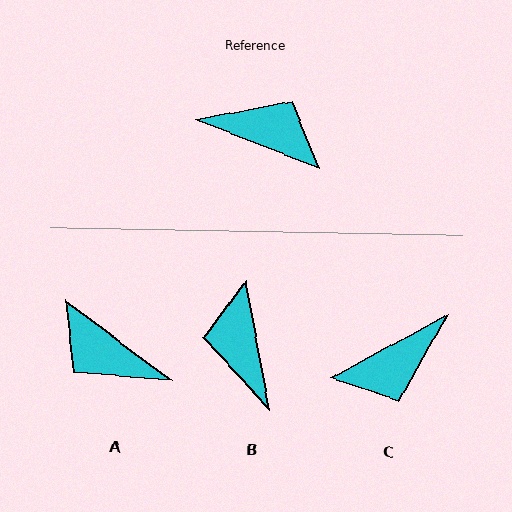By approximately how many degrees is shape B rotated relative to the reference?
Approximately 122 degrees counter-clockwise.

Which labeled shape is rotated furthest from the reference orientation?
A, about 164 degrees away.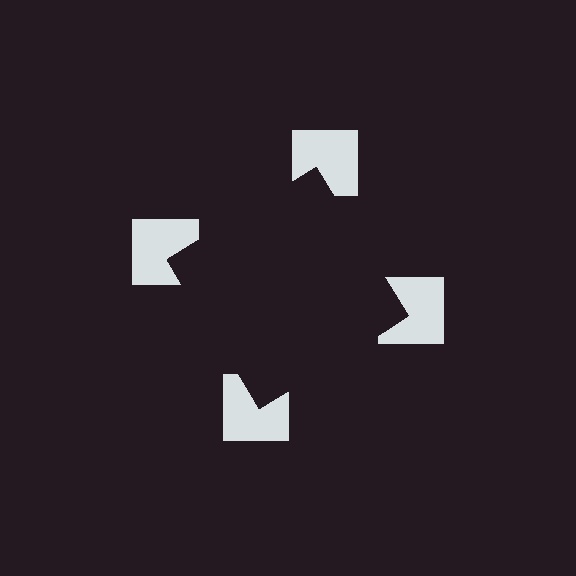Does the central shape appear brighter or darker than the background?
It typically appears slightly darker than the background, even though no actual brightness change is drawn.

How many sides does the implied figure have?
4 sides.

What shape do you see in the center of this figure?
An illusory square — its edges are inferred from the aligned wedge cuts in the notched squares, not physically drawn.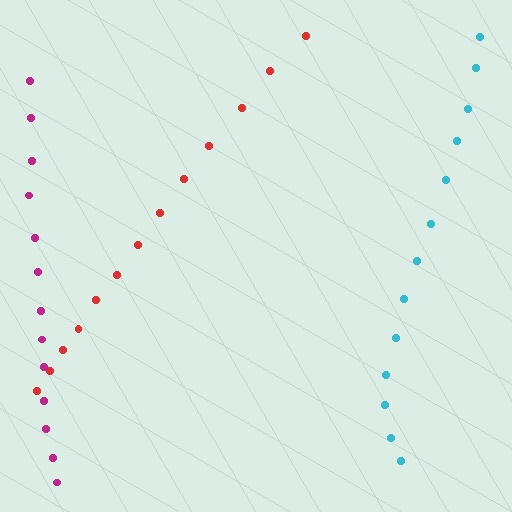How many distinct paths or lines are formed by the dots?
There are 3 distinct paths.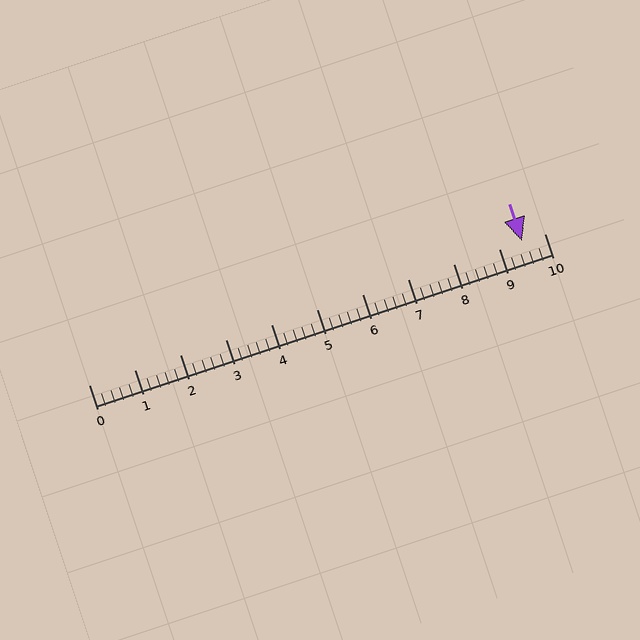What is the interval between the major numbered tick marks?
The major tick marks are spaced 1 units apart.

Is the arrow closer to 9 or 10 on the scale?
The arrow is closer to 10.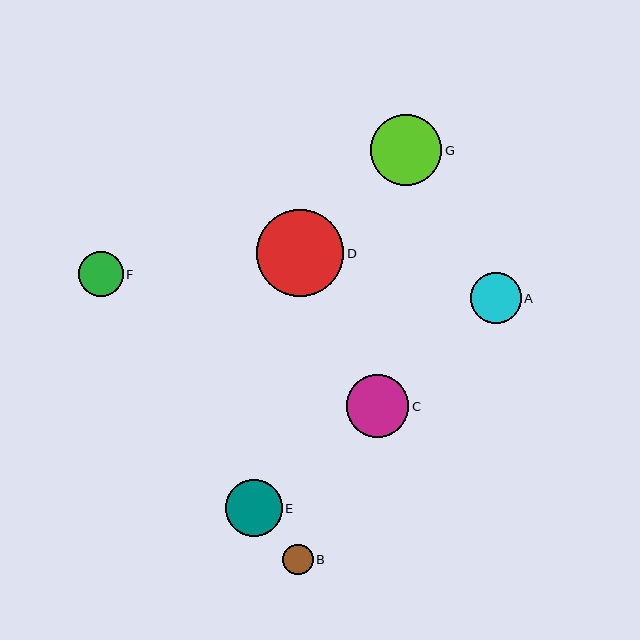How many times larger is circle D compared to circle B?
Circle D is approximately 2.9 times the size of circle B.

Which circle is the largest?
Circle D is the largest with a size of approximately 87 pixels.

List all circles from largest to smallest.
From largest to smallest: D, G, C, E, A, F, B.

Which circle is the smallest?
Circle B is the smallest with a size of approximately 30 pixels.